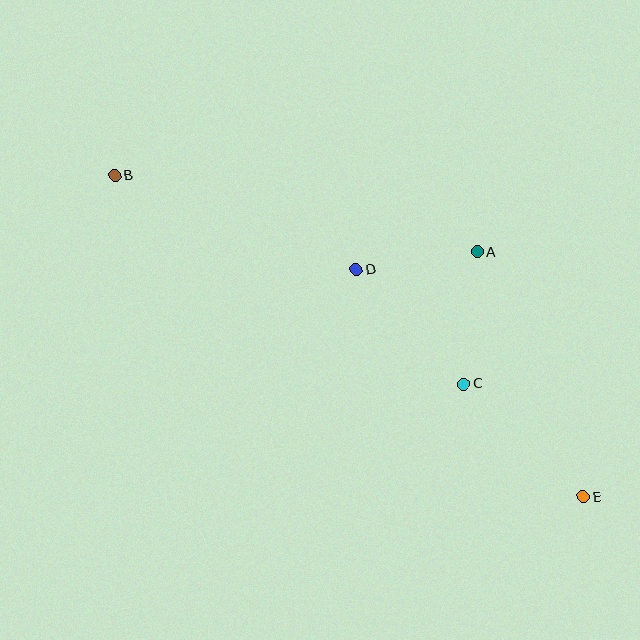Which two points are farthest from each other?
Points B and E are farthest from each other.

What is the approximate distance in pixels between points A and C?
The distance between A and C is approximately 133 pixels.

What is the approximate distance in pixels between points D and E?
The distance between D and E is approximately 322 pixels.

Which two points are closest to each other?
Points A and D are closest to each other.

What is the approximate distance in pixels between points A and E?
The distance between A and E is approximately 267 pixels.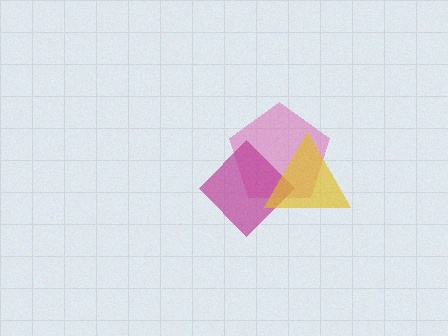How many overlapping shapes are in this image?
There are 3 overlapping shapes in the image.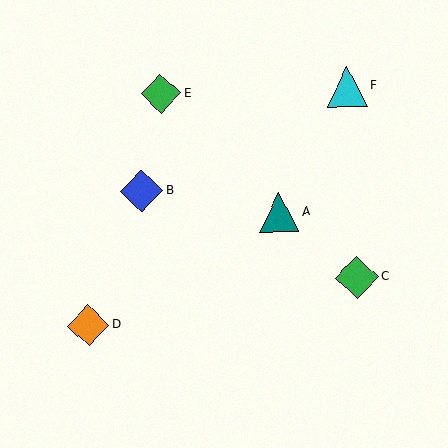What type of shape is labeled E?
Shape E is a green diamond.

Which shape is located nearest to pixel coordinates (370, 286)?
The green diamond (labeled C) at (357, 277) is nearest to that location.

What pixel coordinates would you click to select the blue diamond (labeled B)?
Click at (142, 191) to select the blue diamond B.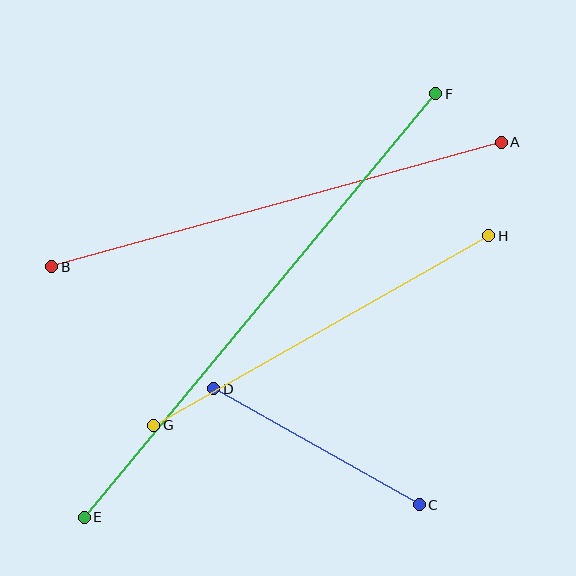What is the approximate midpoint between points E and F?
The midpoint is at approximately (260, 306) pixels.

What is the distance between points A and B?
The distance is approximately 466 pixels.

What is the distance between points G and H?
The distance is approximately 384 pixels.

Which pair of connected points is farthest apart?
Points E and F are farthest apart.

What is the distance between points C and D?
The distance is approximately 236 pixels.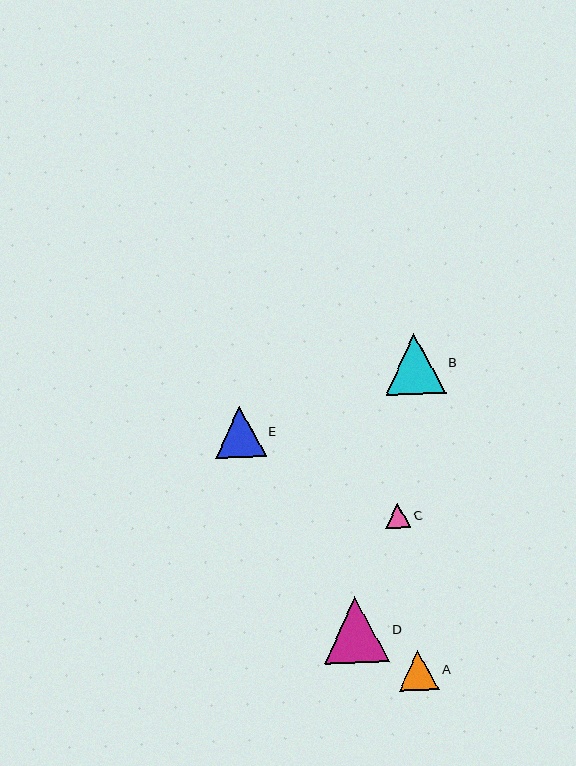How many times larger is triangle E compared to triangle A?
Triangle E is approximately 1.3 times the size of triangle A.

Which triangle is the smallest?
Triangle C is the smallest with a size of approximately 25 pixels.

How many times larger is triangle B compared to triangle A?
Triangle B is approximately 1.5 times the size of triangle A.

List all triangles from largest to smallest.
From largest to smallest: D, B, E, A, C.